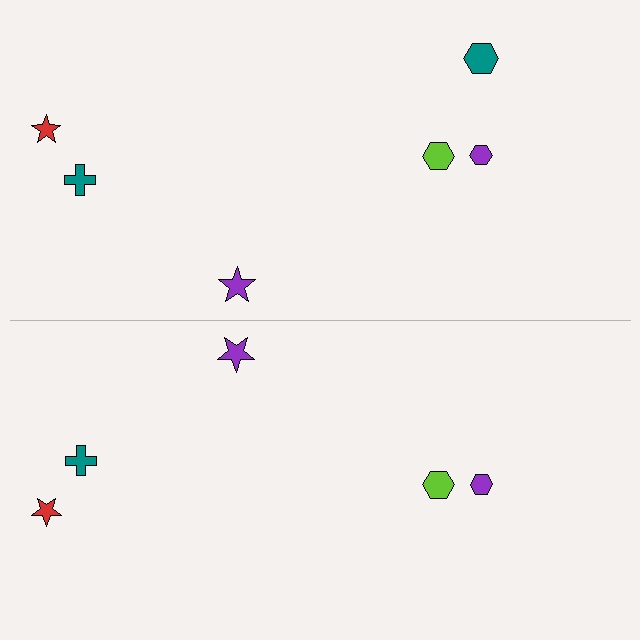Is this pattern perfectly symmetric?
No, the pattern is not perfectly symmetric. A teal hexagon is missing from the bottom side.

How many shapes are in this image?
There are 11 shapes in this image.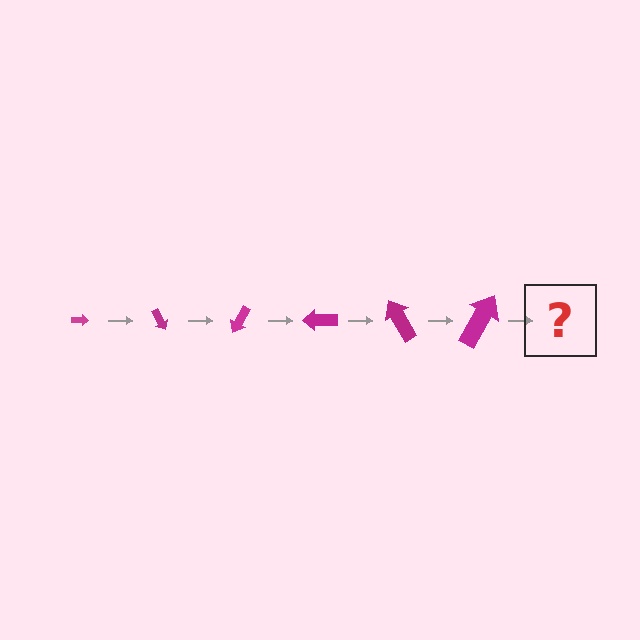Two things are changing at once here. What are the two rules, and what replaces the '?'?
The two rules are that the arrow grows larger each step and it rotates 60 degrees each step. The '?' should be an arrow, larger than the previous one and rotated 360 degrees from the start.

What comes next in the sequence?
The next element should be an arrow, larger than the previous one and rotated 360 degrees from the start.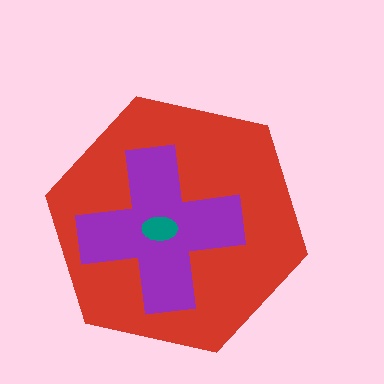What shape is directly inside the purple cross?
The teal ellipse.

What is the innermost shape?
The teal ellipse.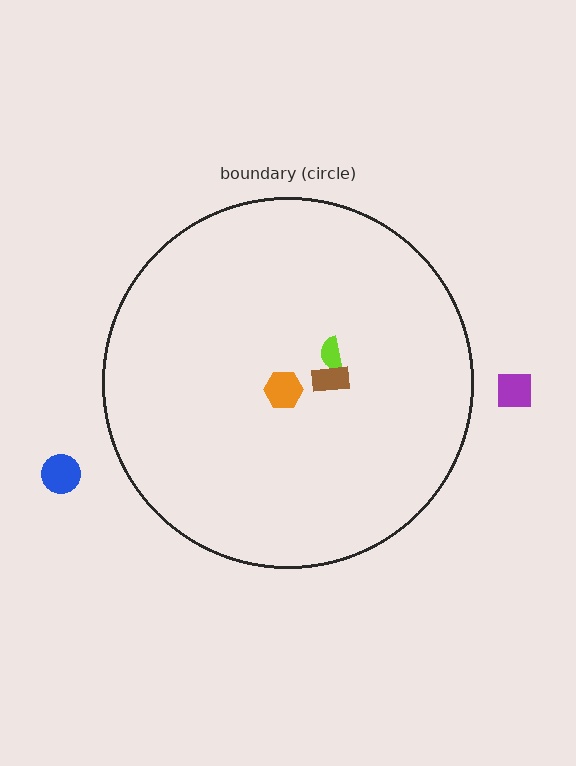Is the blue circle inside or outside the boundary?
Outside.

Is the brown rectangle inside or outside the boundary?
Inside.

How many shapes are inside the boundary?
3 inside, 2 outside.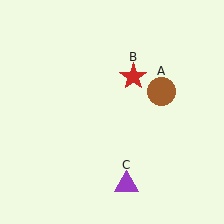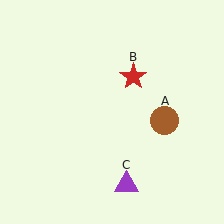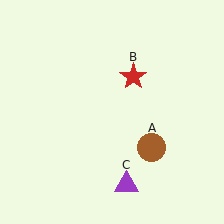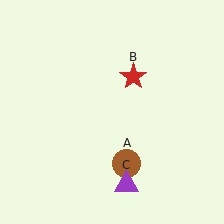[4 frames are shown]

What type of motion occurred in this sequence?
The brown circle (object A) rotated clockwise around the center of the scene.